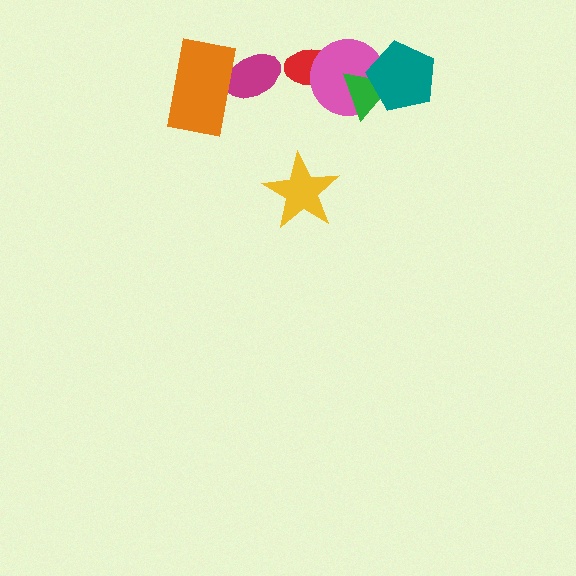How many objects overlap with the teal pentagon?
2 objects overlap with the teal pentagon.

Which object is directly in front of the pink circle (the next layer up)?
The green triangle is directly in front of the pink circle.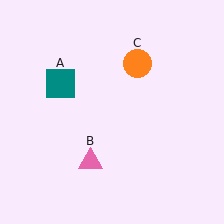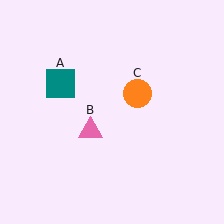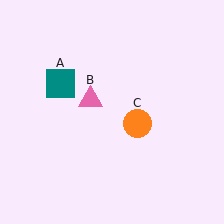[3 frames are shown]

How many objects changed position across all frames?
2 objects changed position: pink triangle (object B), orange circle (object C).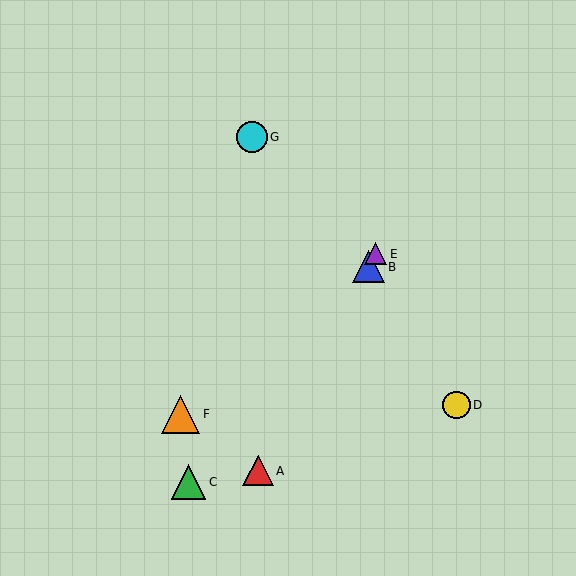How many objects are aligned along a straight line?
3 objects (A, B, E) are aligned along a straight line.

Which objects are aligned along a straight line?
Objects A, B, E are aligned along a straight line.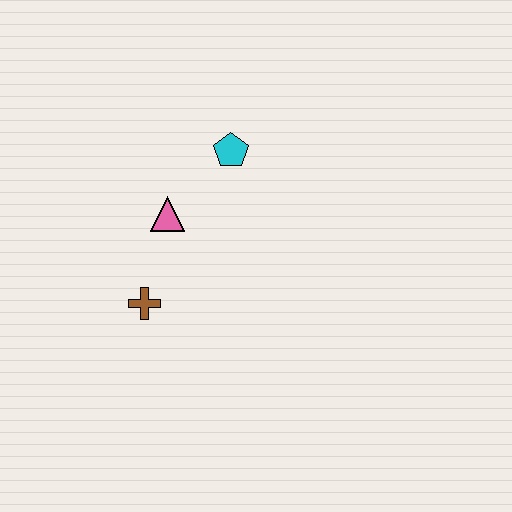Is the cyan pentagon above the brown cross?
Yes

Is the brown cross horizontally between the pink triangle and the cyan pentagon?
No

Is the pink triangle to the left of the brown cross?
No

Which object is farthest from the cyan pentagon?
The brown cross is farthest from the cyan pentagon.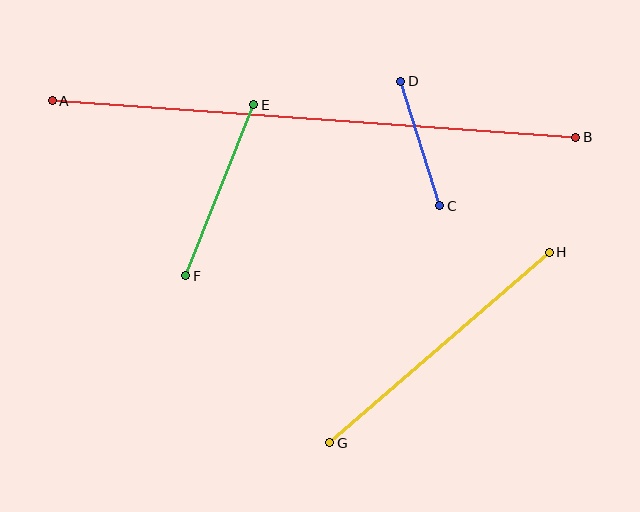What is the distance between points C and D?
The distance is approximately 130 pixels.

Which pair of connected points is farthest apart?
Points A and B are farthest apart.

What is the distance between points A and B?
The distance is approximately 525 pixels.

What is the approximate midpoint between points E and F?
The midpoint is at approximately (220, 190) pixels.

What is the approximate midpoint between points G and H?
The midpoint is at approximately (439, 348) pixels.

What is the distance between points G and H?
The distance is approximately 291 pixels.